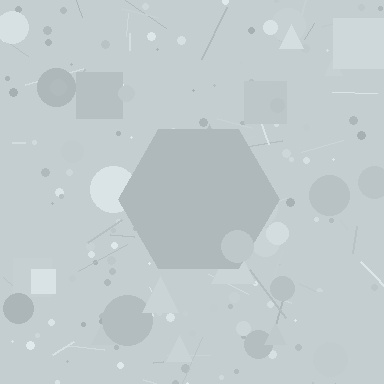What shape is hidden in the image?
A hexagon is hidden in the image.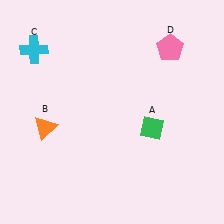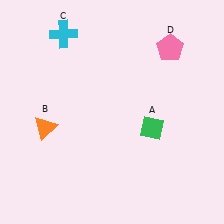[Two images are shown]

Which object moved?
The cyan cross (C) moved right.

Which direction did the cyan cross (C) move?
The cyan cross (C) moved right.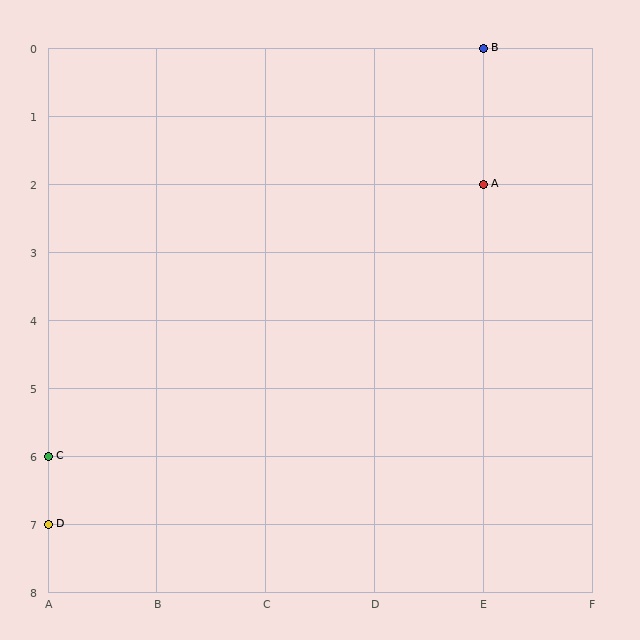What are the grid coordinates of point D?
Point D is at grid coordinates (A, 7).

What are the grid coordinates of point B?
Point B is at grid coordinates (E, 0).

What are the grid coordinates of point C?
Point C is at grid coordinates (A, 6).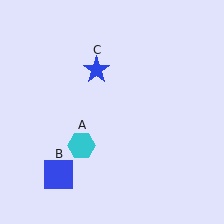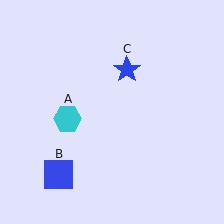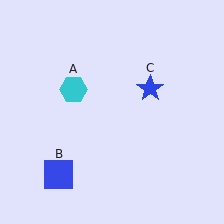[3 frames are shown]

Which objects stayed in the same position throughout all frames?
Blue square (object B) remained stationary.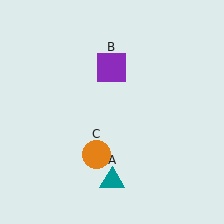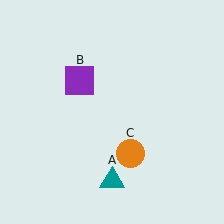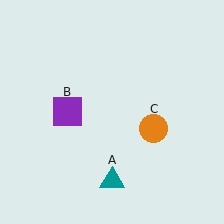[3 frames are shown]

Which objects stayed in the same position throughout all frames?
Teal triangle (object A) remained stationary.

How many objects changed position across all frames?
2 objects changed position: purple square (object B), orange circle (object C).